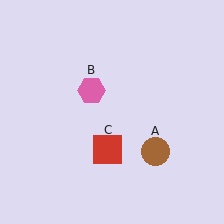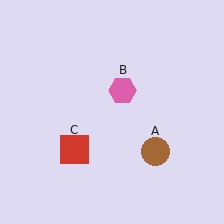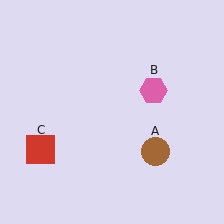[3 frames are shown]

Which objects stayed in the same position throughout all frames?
Brown circle (object A) remained stationary.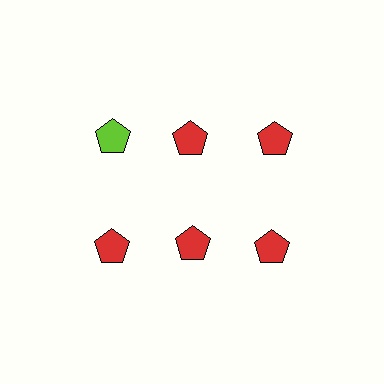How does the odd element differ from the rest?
It has a different color: lime instead of red.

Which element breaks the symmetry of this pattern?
The lime pentagon in the top row, leftmost column breaks the symmetry. All other shapes are red pentagons.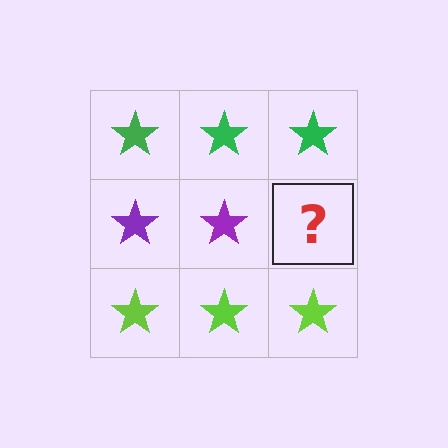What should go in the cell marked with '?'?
The missing cell should contain a purple star.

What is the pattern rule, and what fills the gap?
The rule is that each row has a consistent color. The gap should be filled with a purple star.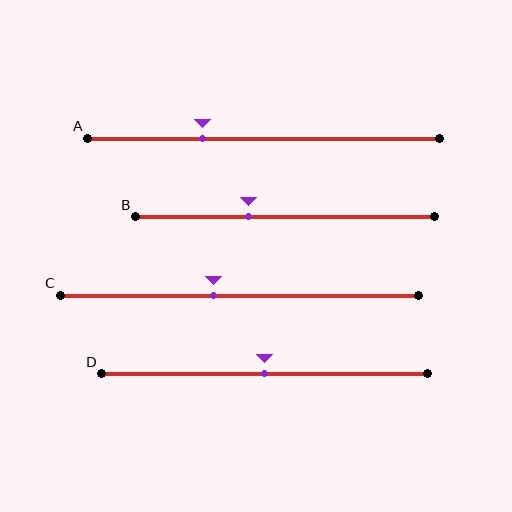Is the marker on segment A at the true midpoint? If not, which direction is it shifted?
No, the marker on segment A is shifted to the left by about 17% of the segment length.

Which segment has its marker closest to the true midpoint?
Segment D has its marker closest to the true midpoint.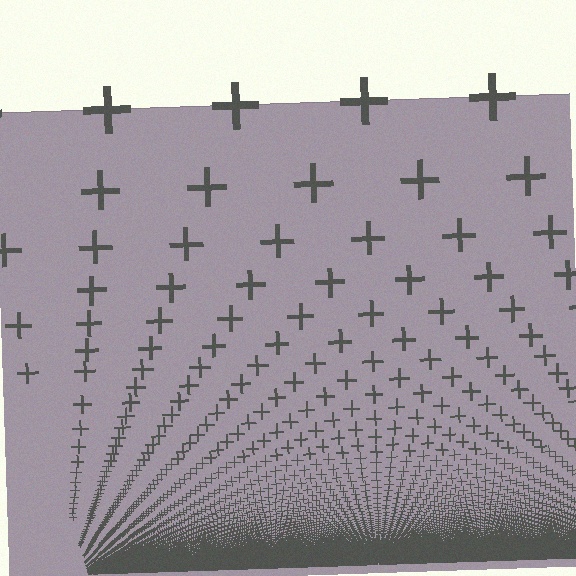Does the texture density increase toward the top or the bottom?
Density increases toward the bottom.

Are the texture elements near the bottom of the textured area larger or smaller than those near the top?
Smaller. The gradient is inverted — elements near the bottom are smaller and denser.